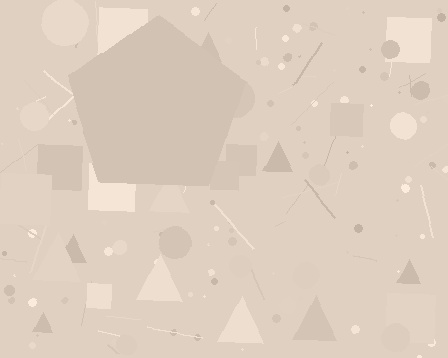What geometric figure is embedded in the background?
A pentagon is embedded in the background.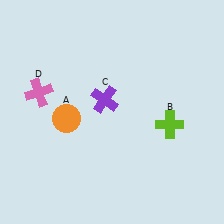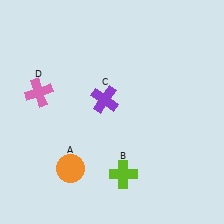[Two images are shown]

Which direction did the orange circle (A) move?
The orange circle (A) moved down.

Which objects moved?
The objects that moved are: the orange circle (A), the lime cross (B).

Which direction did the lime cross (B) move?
The lime cross (B) moved down.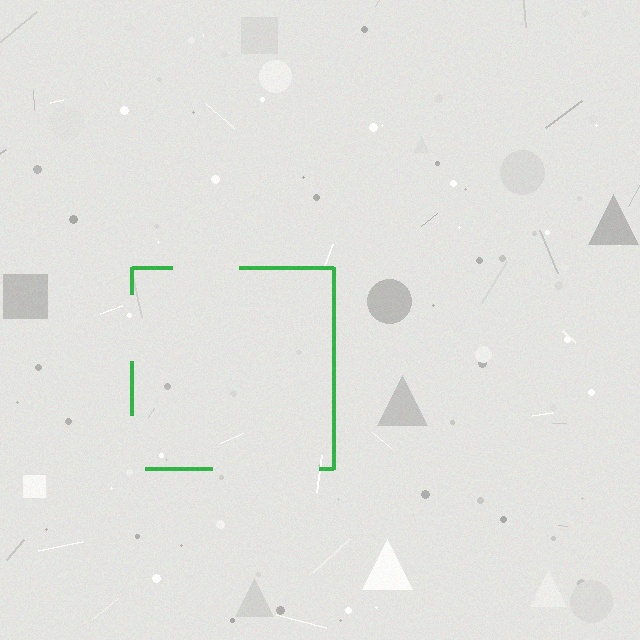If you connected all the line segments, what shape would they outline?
They would outline a square.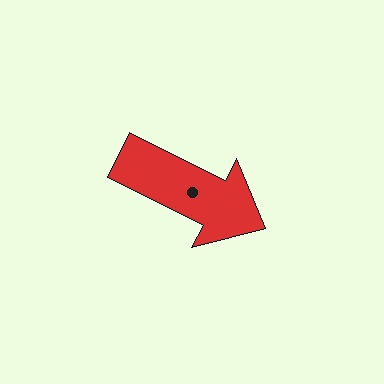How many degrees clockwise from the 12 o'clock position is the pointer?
Approximately 117 degrees.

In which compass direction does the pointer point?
Southeast.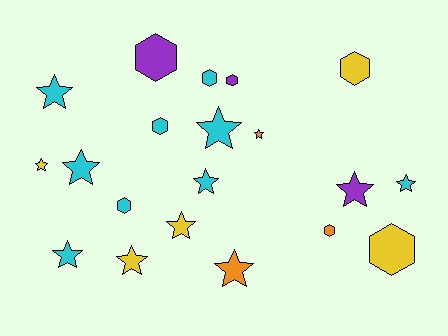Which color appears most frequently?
Cyan, with 9 objects.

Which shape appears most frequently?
Star, with 12 objects.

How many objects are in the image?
There are 20 objects.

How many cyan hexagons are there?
There are 3 cyan hexagons.